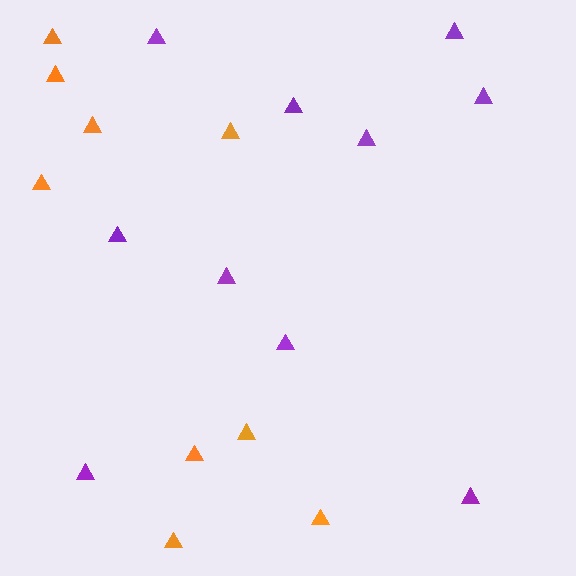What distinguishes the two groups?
There are 2 groups: one group of orange triangles (9) and one group of purple triangles (10).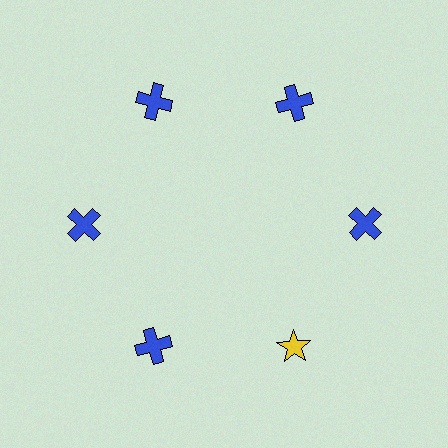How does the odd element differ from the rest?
It differs in both color (yellow instead of blue) and shape (star instead of cross).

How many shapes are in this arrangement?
There are 6 shapes arranged in a ring pattern.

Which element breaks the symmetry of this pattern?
The yellow star at roughly the 5 o'clock position breaks the symmetry. All other shapes are blue crosses.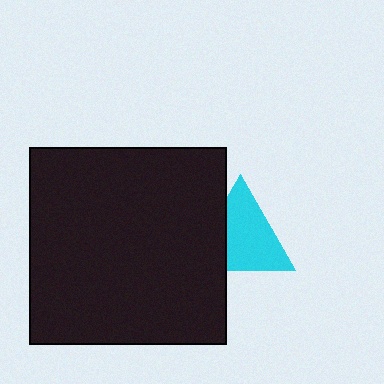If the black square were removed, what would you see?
You would see the complete cyan triangle.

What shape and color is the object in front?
The object in front is a black square.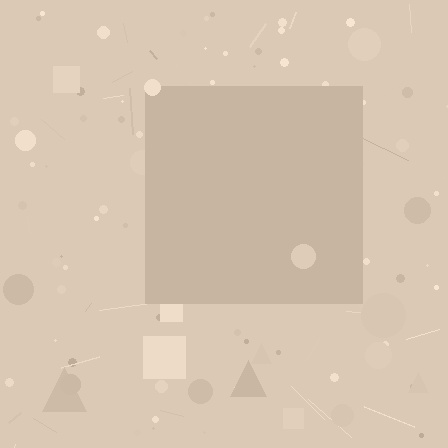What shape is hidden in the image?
A square is hidden in the image.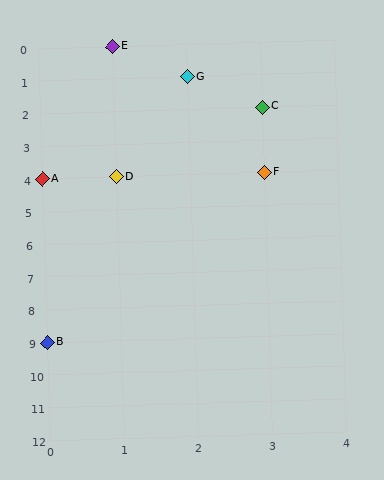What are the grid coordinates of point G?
Point G is at grid coordinates (2, 1).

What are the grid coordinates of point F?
Point F is at grid coordinates (3, 4).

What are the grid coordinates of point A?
Point A is at grid coordinates (0, 4).